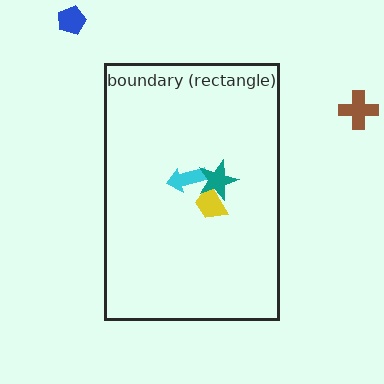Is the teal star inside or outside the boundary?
Inside.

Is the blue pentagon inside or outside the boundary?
Outside.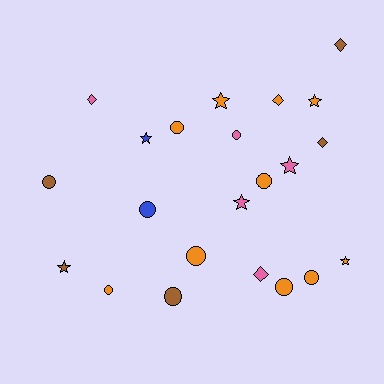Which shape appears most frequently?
Circle, with 10 objects.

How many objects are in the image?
There are 22 objects.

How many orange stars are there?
There are 3 orange stars.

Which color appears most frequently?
Orange, with 10 objects.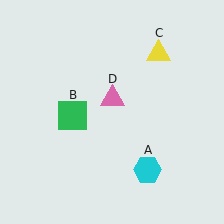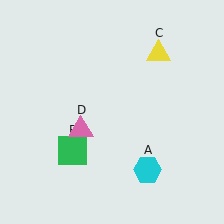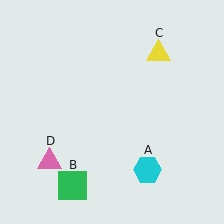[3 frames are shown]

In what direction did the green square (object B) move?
The green square (object B) moved down.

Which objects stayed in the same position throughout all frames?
Cyan hexagon (object A) and yellow triangle (object C) remained stationary.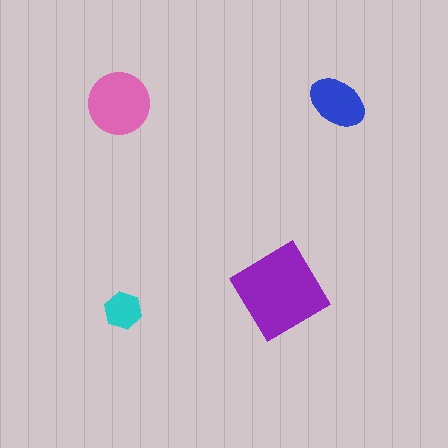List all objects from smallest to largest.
The cyan hexagon, the blue ellipse, the pink circle, the purple diamond.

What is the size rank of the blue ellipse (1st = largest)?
3rd.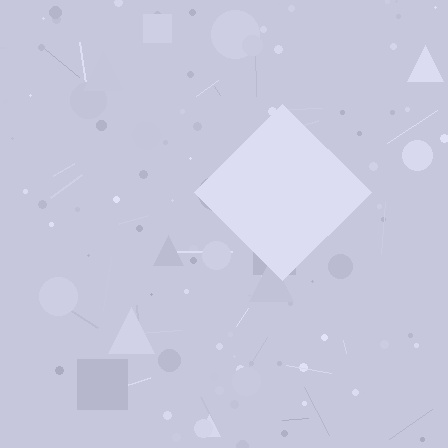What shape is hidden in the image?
A diamond is hidden in the image.